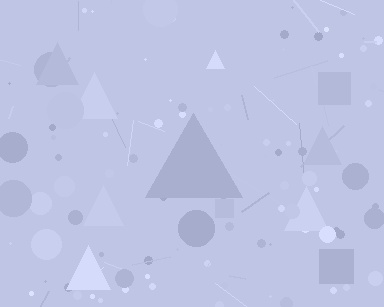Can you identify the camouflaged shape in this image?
The camouflaged shape is a triangle.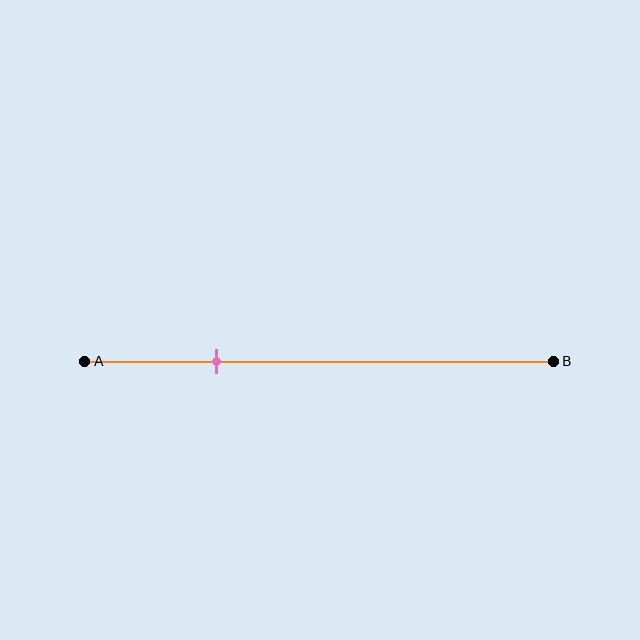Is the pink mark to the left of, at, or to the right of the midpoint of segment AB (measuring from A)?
The pink mark is to the left of the midpoint of segment AB.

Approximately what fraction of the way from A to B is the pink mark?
The pink mark is approximately 30% of the way from A to B.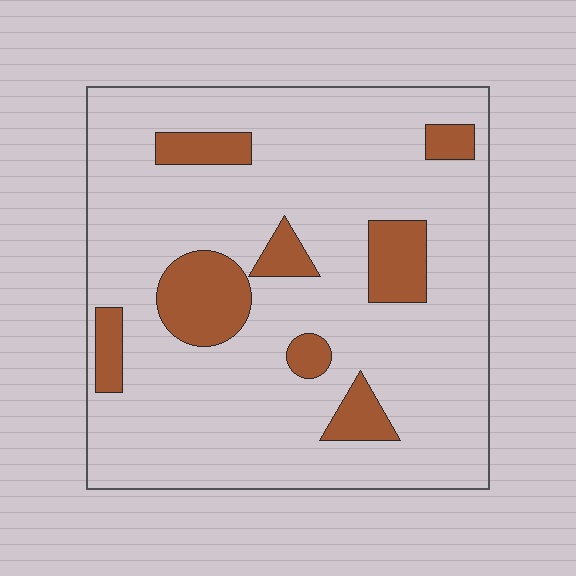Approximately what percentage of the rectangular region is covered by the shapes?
Approximately 15%.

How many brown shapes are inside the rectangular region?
8.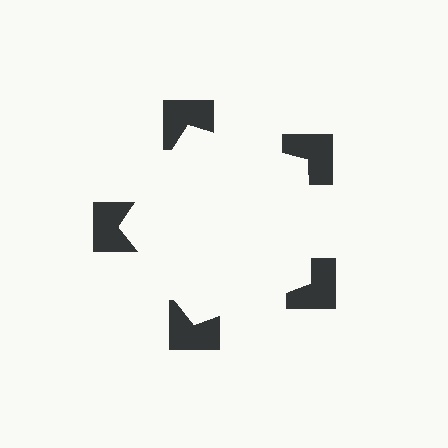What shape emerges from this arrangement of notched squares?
An illusory pentagon — its edges are inferred from the aligned wedge cuts in the notched squares, not physically drawn.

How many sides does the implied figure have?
5 sides.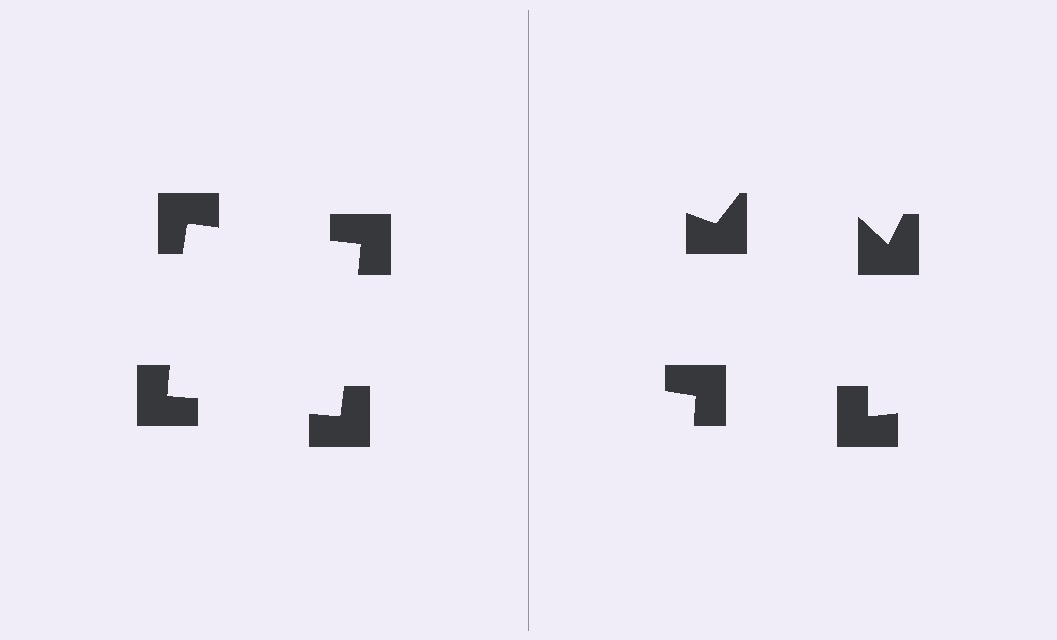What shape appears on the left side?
An illusory square.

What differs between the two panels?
The notched squares are positioned identically on both sides; only the wedge orientations differ. On the left they align to a square; on the right they are misaligned.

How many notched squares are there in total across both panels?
8 — 4 on each side.